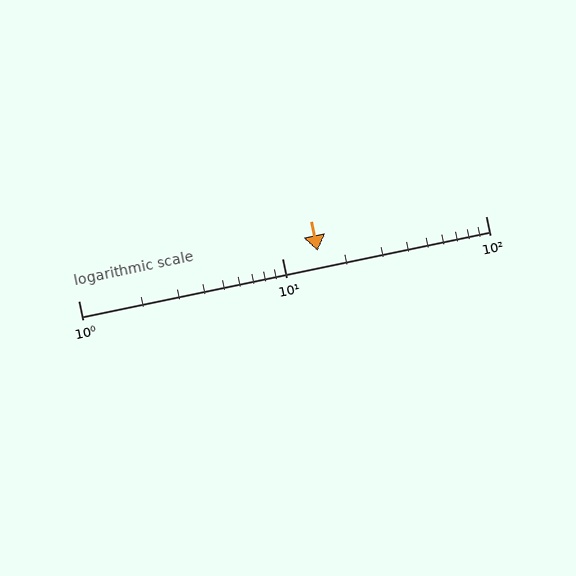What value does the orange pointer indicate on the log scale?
The pointer indicates approximately 15.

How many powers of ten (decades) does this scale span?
The scale spans 2 decades, from 1 to 100.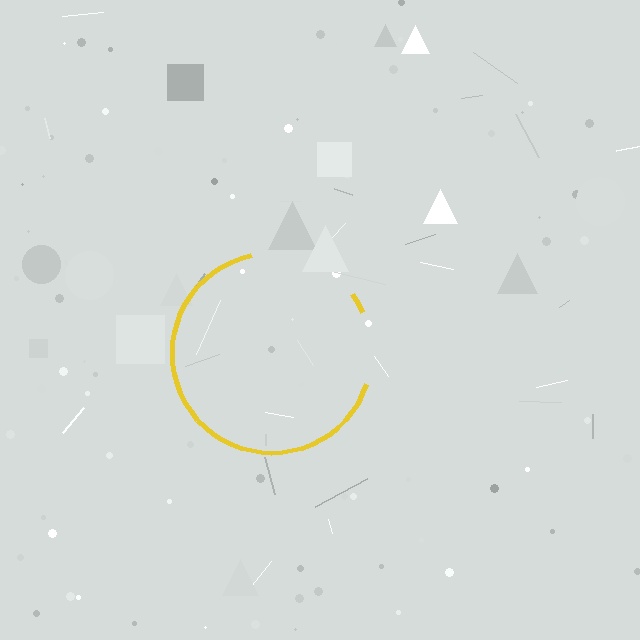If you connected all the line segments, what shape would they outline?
They would outline a circle.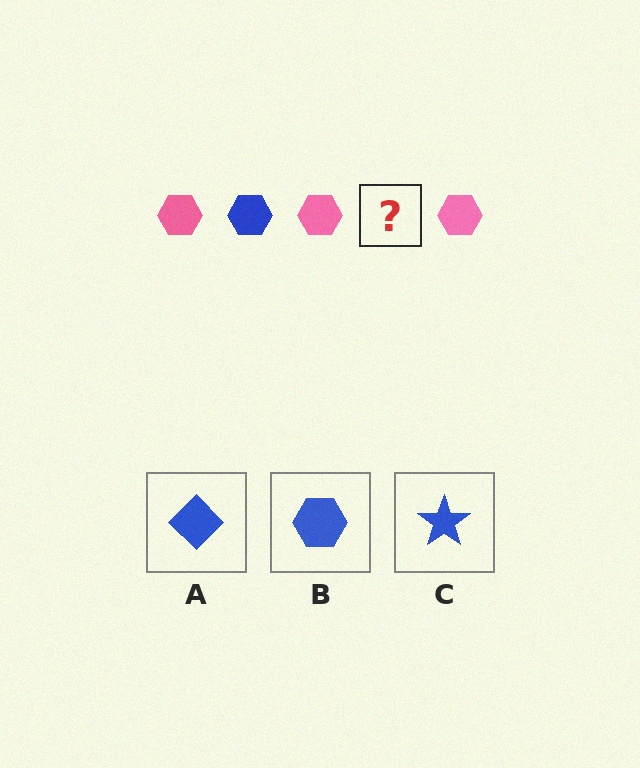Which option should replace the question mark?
Option B.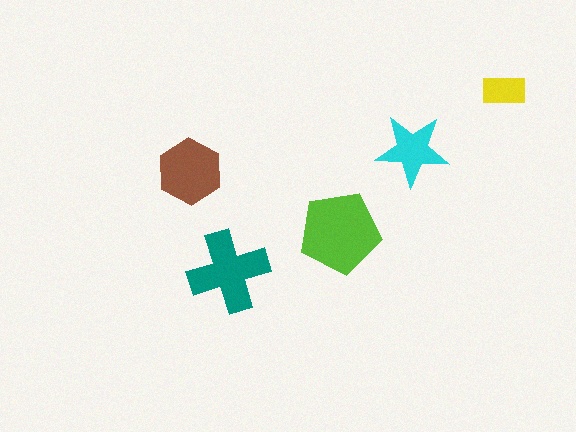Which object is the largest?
The lime pentagon.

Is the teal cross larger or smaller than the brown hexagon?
Larger.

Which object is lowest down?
The teal cross is bottommost.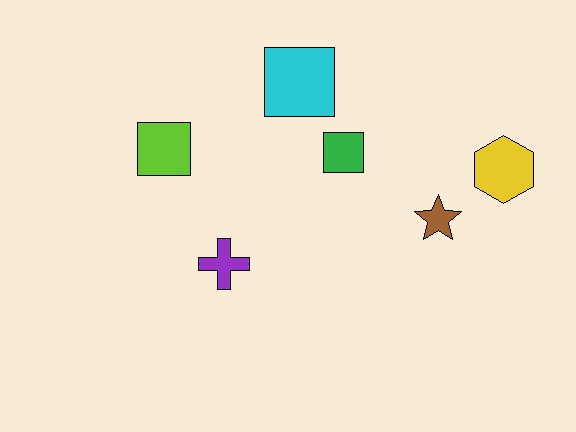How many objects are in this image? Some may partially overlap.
There are 6 objects.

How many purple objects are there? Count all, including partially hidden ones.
There is 1 purple object.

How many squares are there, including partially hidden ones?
There are 3 squares.